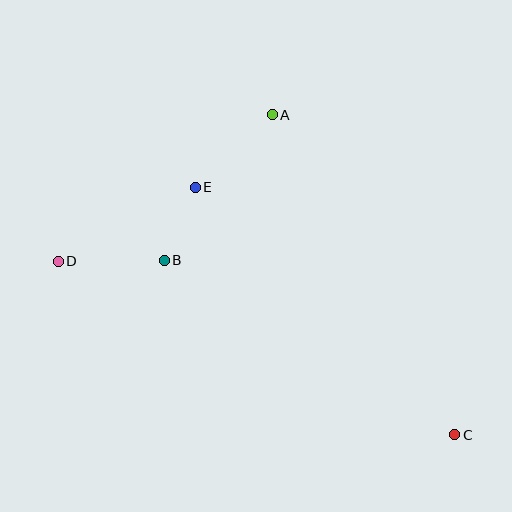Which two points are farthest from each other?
Points C and D are farthest from each other.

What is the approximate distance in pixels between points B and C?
The distance between B and C is approximately 339 pixels.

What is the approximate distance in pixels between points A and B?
The distance between A and B is approximately 182 pixels.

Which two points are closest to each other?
Points B and E are closest to each other.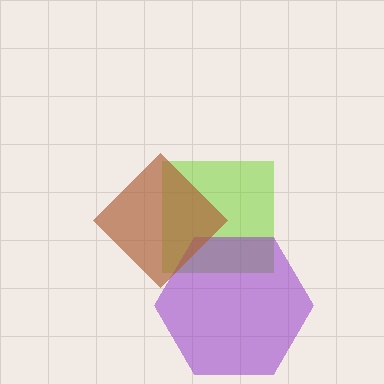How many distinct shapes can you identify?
There are 3 distinct shapes: a lime square, a purple hexagon, a brown diamond.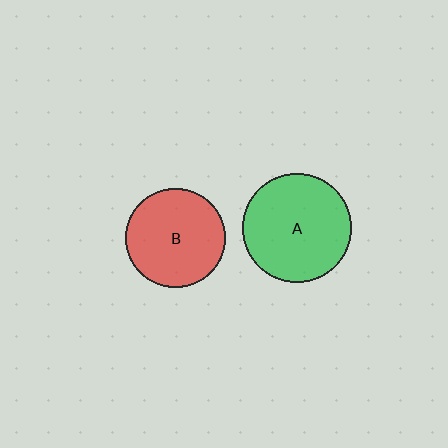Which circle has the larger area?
Circle A (green).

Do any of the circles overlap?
No, none of the circles overlap.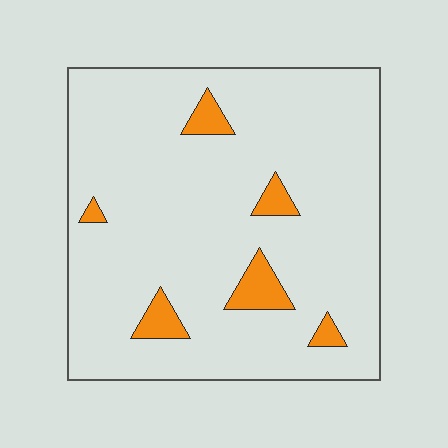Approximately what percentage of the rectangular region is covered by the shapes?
Approximately 10%.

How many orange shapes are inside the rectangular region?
6.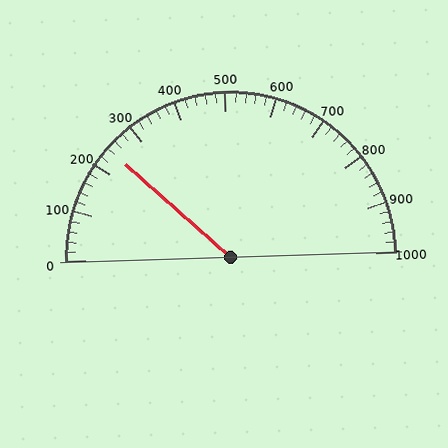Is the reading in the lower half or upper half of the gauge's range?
The reading is in the lower half of the range (0 to 1000).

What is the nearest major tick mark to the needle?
The nearest major tick mark is 200.